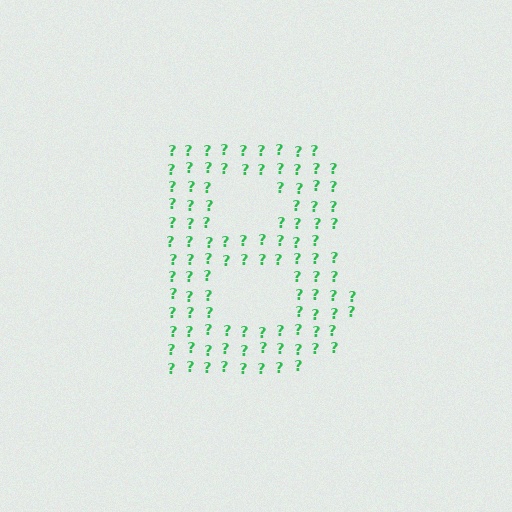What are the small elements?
The small elements are question marks.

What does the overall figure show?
The overall figure shows the letter B.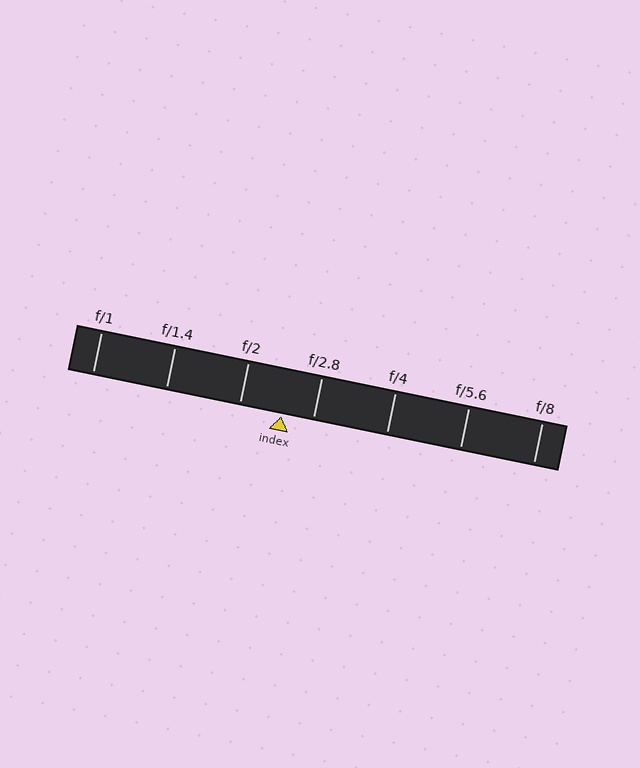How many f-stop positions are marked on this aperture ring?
There are 7 f-stop positions marked.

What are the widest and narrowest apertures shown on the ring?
The widest aperture shown is f/1 and the narrowest is f/8.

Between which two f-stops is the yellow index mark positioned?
The index mark is between f/2 and f/2.8.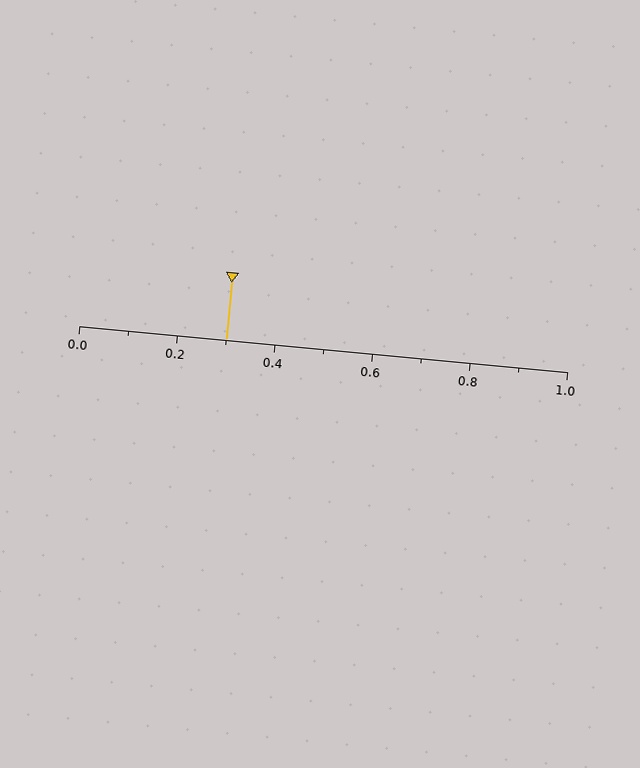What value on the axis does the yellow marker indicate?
The marker indicates approximately 0.3.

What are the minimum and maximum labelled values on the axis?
The axis runs from 0.0 to 1.0.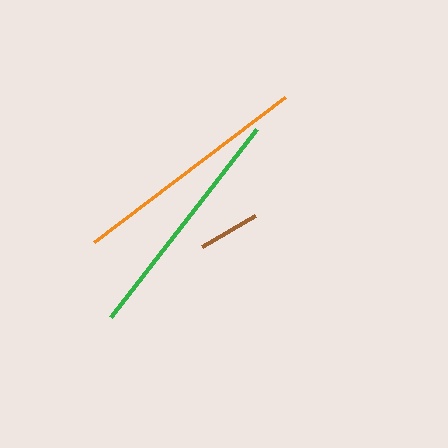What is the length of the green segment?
The green segment is approximately 238 pixels long.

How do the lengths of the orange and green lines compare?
The orange and green lines are approximately the same length.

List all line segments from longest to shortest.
From longest to shortest: orange, green, brown.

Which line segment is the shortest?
The brown line is the shortest at approximately 62 pixels.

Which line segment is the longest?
The orange line is the longest at approximately 240 pixels.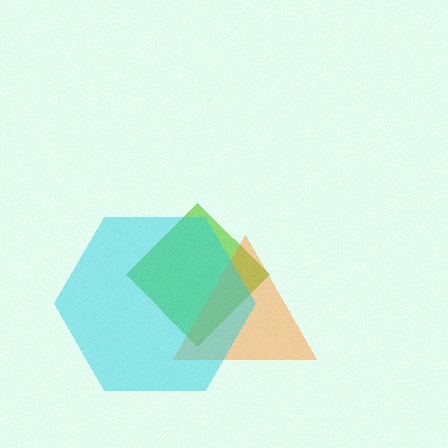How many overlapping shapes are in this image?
There are 3 overlapping shapes in the image.